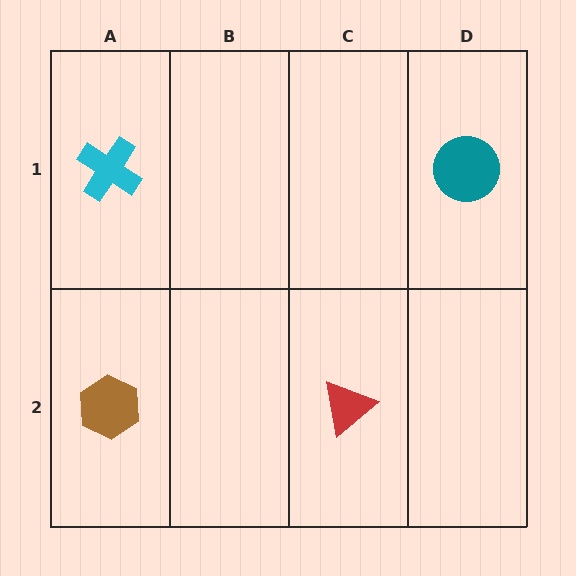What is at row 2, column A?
A brown hexagon.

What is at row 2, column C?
A red triangle.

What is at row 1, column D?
A teal circle.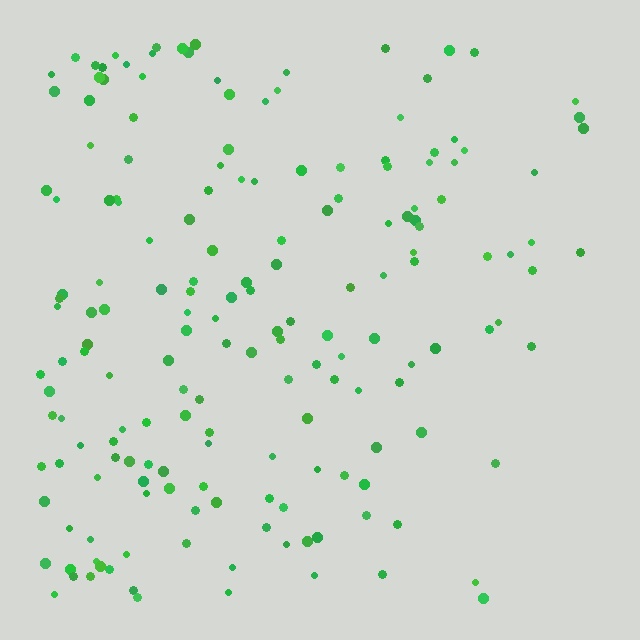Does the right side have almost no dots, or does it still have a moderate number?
Still a moderate number, just noticeably fewer than the left.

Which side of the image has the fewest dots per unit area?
The right.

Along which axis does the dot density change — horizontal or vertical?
Horizontal.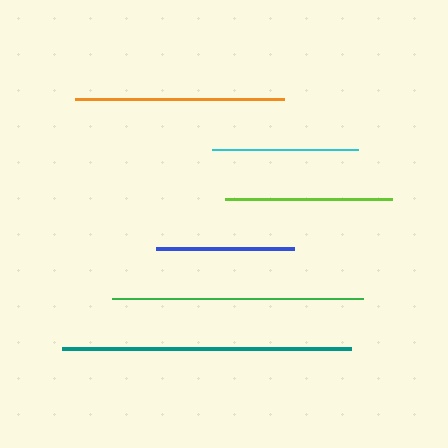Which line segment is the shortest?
The blue line is the shortest at approximately 139 pixels.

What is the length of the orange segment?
The orange segment is approximately 209 pixels long.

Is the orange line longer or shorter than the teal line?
The teal line is longer than the orange line.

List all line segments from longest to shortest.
From longest to shortest: teal, green, orange, lime, cyan, blue.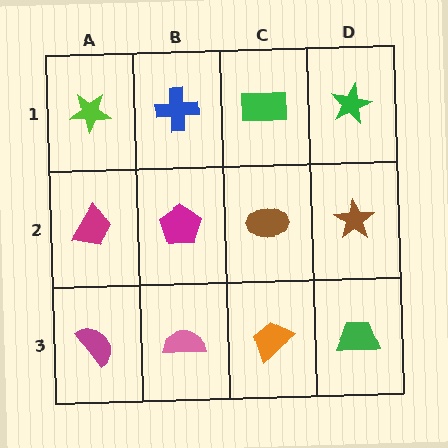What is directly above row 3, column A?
A magenta trapezoid.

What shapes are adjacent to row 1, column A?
A magenta trapezoid (row 2, column A), a blue cross (row 1, column B).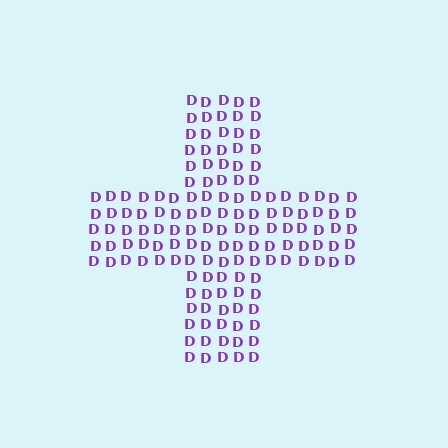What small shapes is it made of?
It is made of small letter D's.